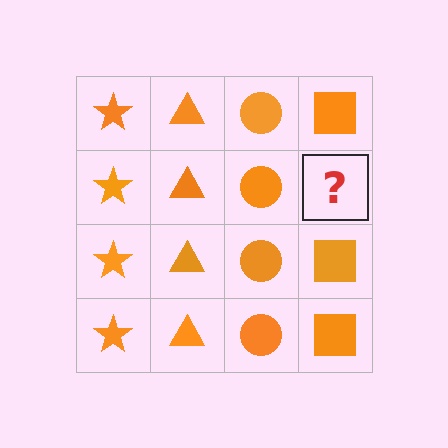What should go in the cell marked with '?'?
The missing cell should contain an orange square.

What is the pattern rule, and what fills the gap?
The rule is that each column has a consistent shape. The gap should be filled with an orange square.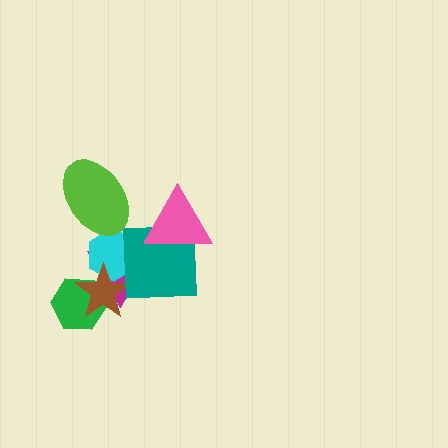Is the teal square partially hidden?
Yes, it is partially covered by another shape.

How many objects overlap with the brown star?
3 objects overlap with the brown star.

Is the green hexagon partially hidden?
Yes, it is partially covered by another shape.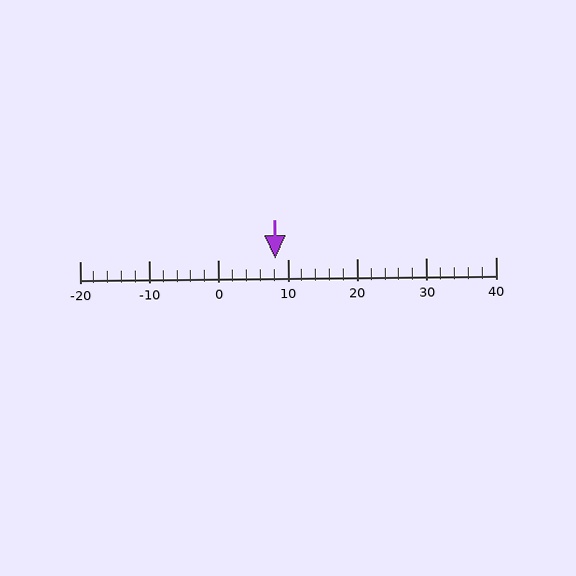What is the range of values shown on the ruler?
The ruler shows values from -20 to 40.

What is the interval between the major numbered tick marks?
The major tick marks are spaced 10 units apart.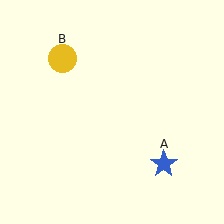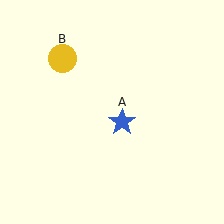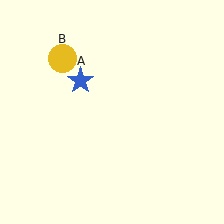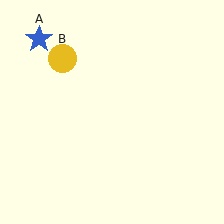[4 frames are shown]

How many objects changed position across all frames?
1 object changed position: blue star (object A).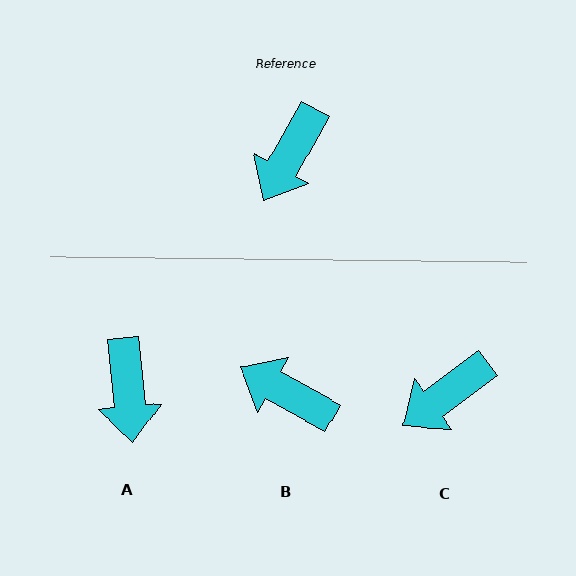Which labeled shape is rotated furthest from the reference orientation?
B, about 90 degrees away.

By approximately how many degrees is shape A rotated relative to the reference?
Approximately 35 degrees counter-clockwise.